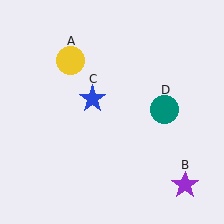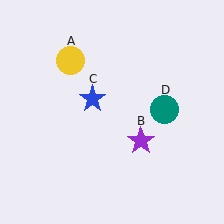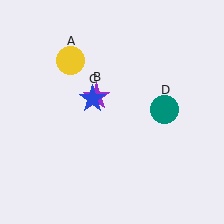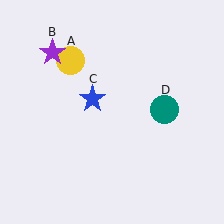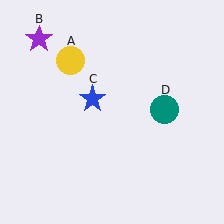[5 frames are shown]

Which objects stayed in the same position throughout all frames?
Yellow circle (object A) and blue star (object C) and teal circle (object D) remained stationary.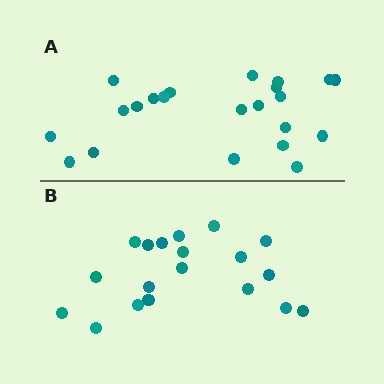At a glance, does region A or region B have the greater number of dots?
Region A (the top region) has more dots.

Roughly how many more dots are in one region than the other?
Region A has just a few more — roughly 2 or 3 more dots than region B.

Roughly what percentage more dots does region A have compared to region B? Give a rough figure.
About 15% more.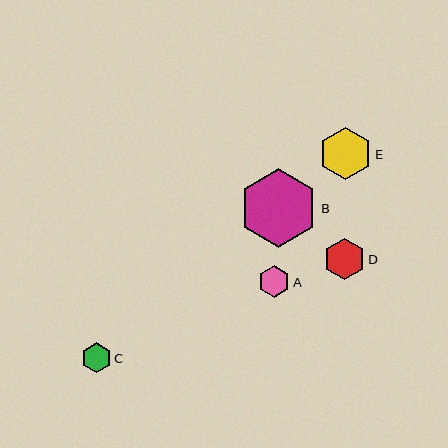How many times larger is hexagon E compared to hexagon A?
Hexagon E is approximately 1.7 times the size of hexagon A.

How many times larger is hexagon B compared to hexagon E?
Hexagon B is approximately 1.5 times the size of hexagon E.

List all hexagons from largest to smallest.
From largest to smallest: B, E, D, A, C.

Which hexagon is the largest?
Hexagon B is the largest with a size of approximately 79 pixels.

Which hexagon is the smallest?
Hexagon C is the smallest with a size of approximately 30 pixels.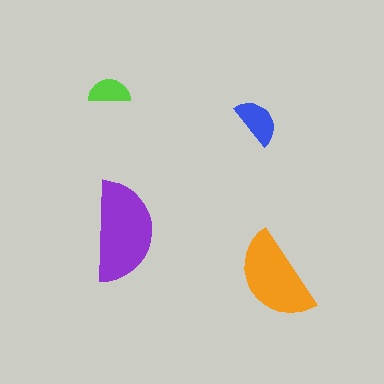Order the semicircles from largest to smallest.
the purple one, the orange one, the blue one, the lime one.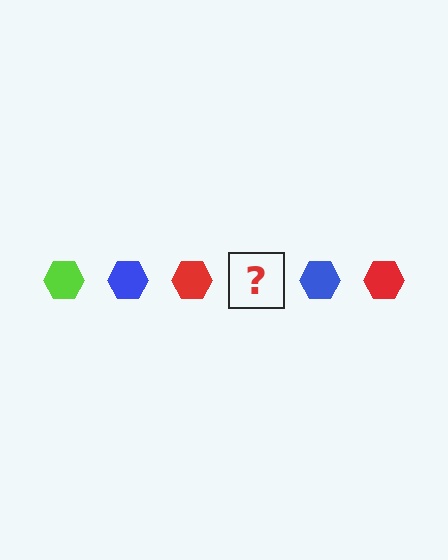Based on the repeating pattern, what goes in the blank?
The blank should be a lime hexagon.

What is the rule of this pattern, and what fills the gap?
The rule is that the pattern cycles through lime, blue, red hexagons. The gap should be filled with a lime hexagon.